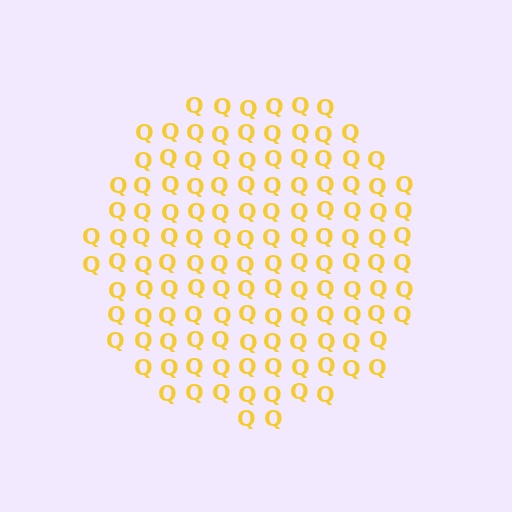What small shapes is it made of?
It is made of small letter Q's.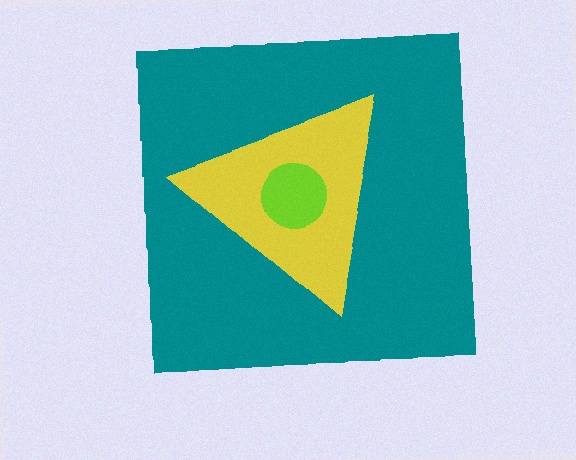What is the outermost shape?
The teal square.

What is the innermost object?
The lime circle.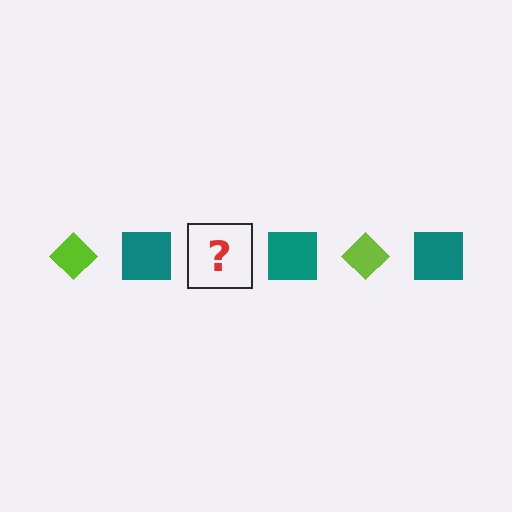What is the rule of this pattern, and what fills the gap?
The rule is that the pattern alternates between lime diamond and teal square. The gap should be filled with a lime diamond.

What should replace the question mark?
The question mark should be replaced with a lime diamond.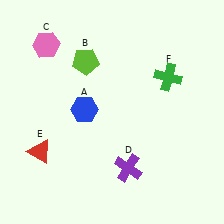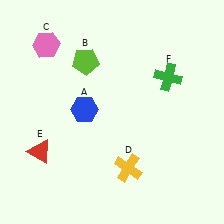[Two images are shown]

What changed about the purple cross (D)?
In Image 1, D is purple. In Image 2, it changed to yellow.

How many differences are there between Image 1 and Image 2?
There is 1 difference between the two images.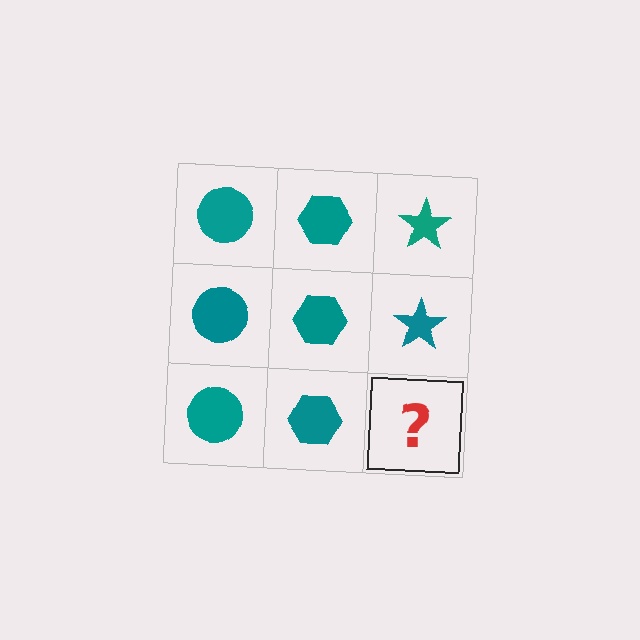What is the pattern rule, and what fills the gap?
The rule is that each column has a consistent shape. The gap should be filled with a teal star.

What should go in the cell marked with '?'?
The missing cell should contain a teal star.